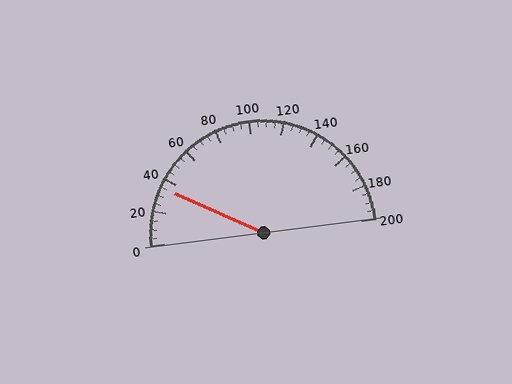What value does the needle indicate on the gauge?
The needle indicates approximately 35.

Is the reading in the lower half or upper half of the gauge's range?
The reading is in the lower half of the range (0 to 200).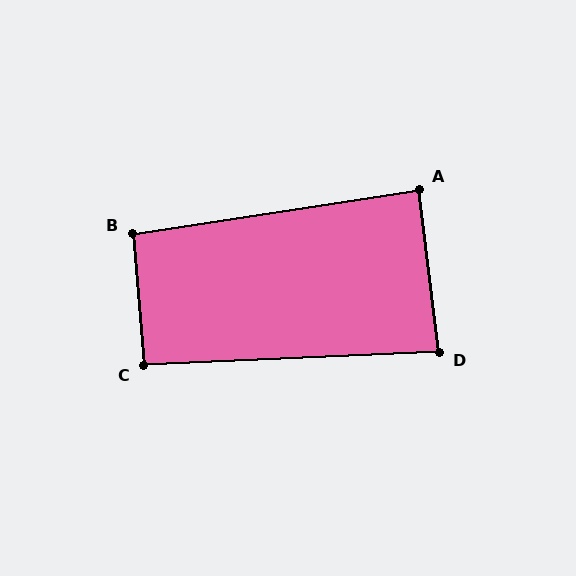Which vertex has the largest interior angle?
B, at approximately 94 degrees.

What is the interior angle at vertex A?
Approximately 88 degrees (approximately right).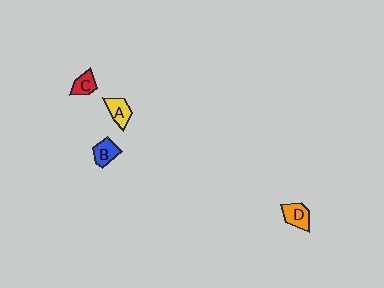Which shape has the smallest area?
Shape C (red).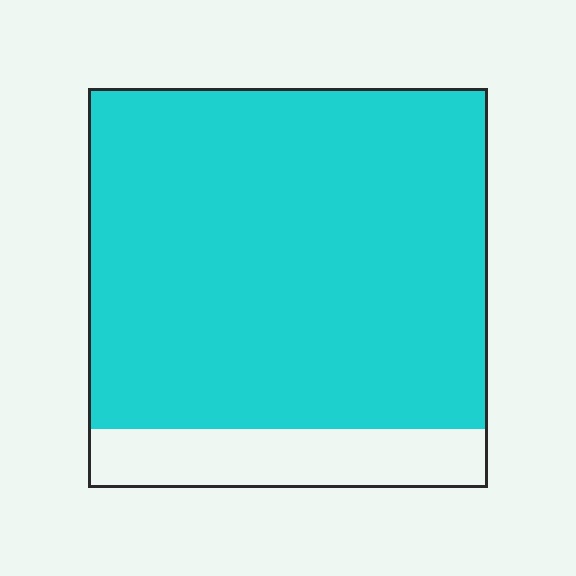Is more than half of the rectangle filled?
Yes.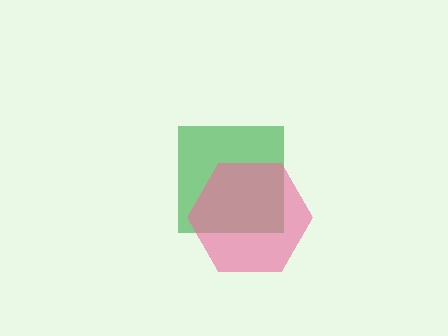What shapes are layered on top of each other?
The layered shapes are: a green square, a pink hexagon.